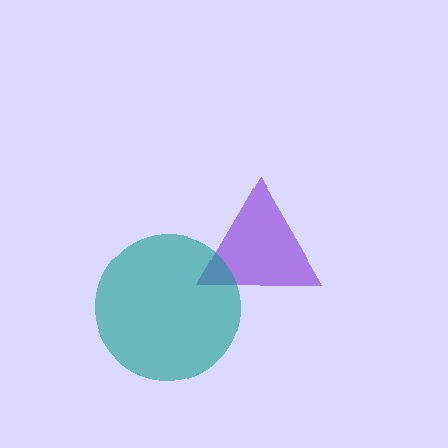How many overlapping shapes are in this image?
There are 2 overlapping shapes in the image.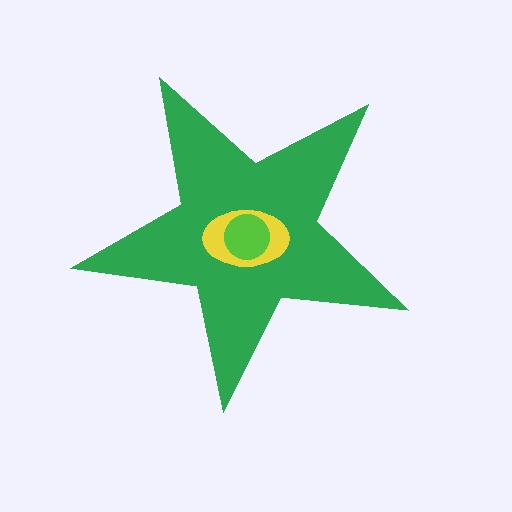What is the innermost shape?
The lime circle.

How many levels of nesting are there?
3.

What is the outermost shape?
The green star.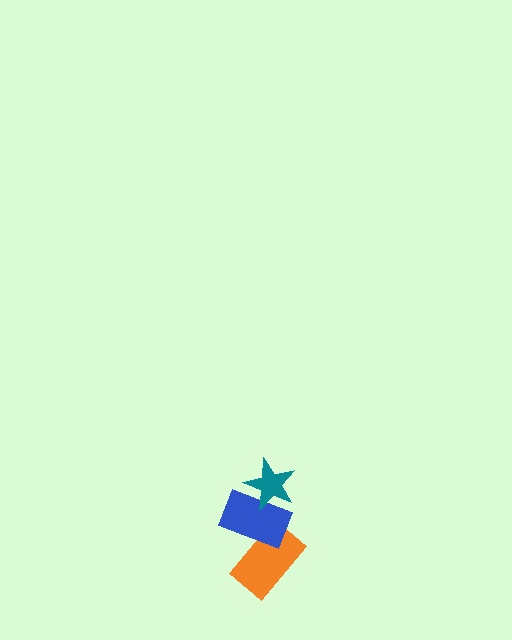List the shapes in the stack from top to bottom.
From top to bottom: the teal star, the blue rectangle, the orange rectangle.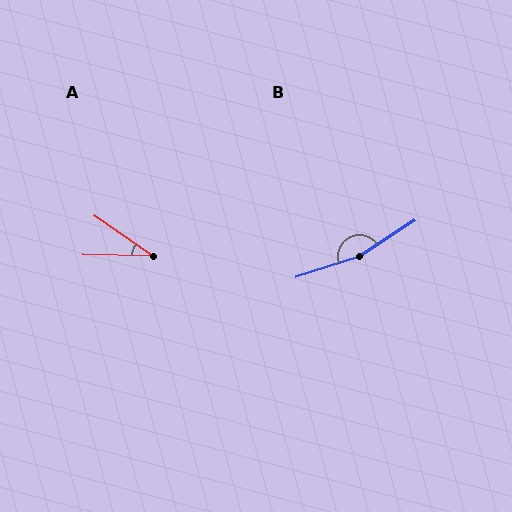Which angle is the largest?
B, at approximately 165 degrees.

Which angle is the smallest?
A, at approximately 34 degrees.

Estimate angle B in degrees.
Approximately 165 degrees.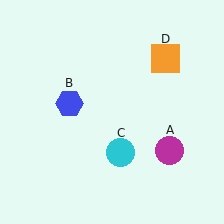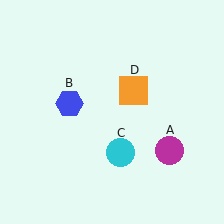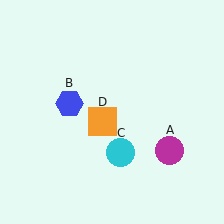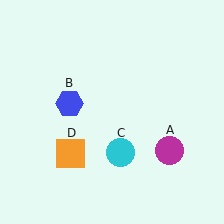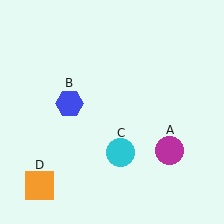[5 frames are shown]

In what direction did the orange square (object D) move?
The orange square (object D) moved down and to the left.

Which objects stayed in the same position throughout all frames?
Magenta circle (object A) and blue hexagon (object B) and cyan circle (object C) remained stationary.